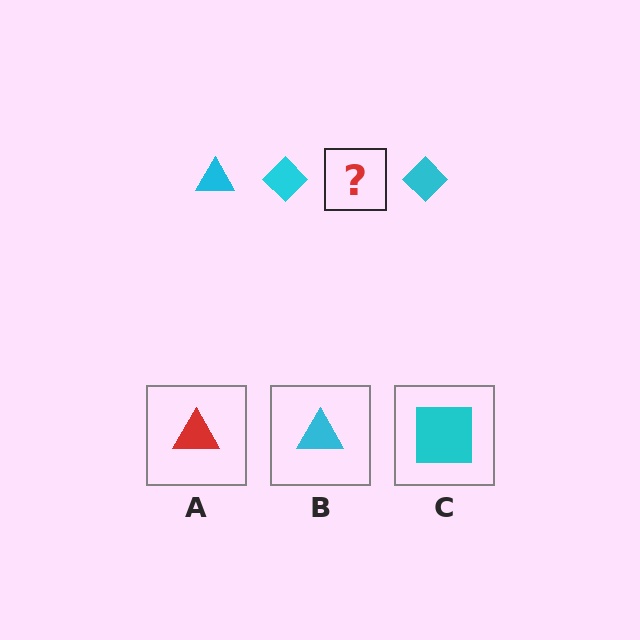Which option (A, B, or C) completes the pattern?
B.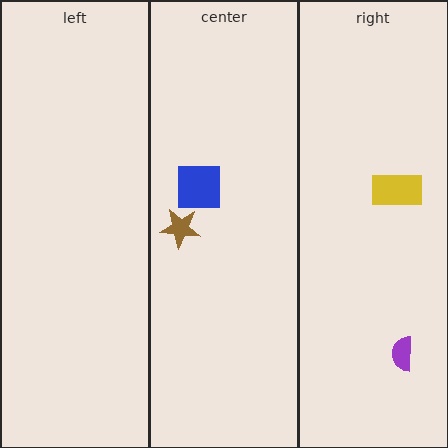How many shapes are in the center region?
2.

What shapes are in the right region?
The yellow rectangle, the purple semicircle.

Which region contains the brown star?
The center region.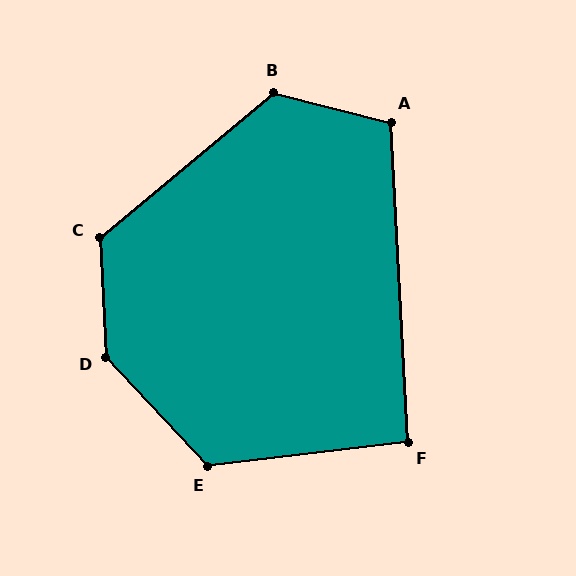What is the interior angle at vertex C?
Approximately 127 degrees (obtuse).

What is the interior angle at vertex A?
Approximately 107 degrees (obtuse).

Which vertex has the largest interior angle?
D, at approximately 140 degrees.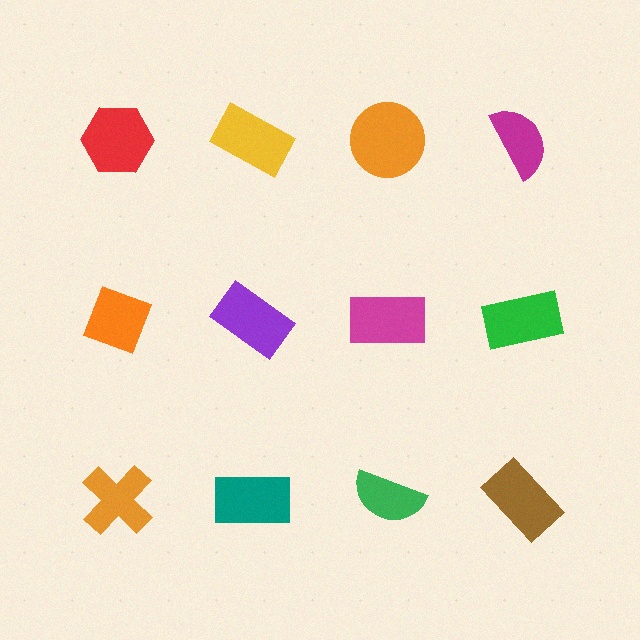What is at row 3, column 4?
A brown rectangle.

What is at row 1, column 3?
An orange circle.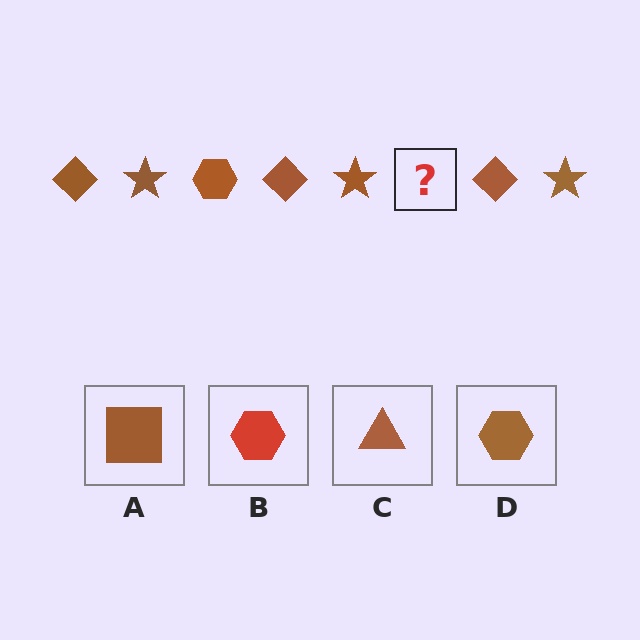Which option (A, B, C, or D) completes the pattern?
D.